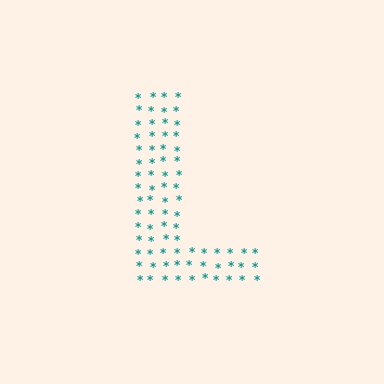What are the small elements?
The small elements are asterisks.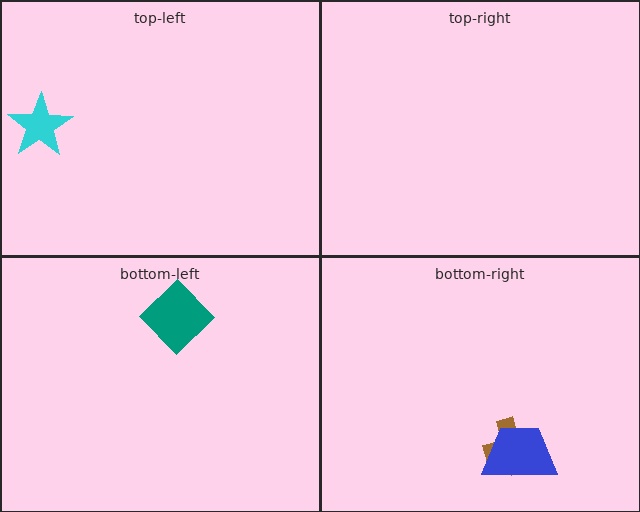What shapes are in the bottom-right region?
The brown cross, the blue trapezoid.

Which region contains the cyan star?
The top-left region.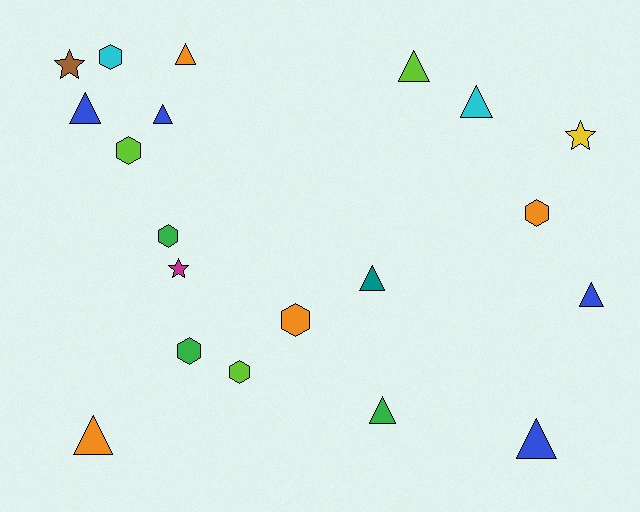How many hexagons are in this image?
There are 7 hexagons.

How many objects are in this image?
There are 20 objects.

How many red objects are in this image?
There are no red objects.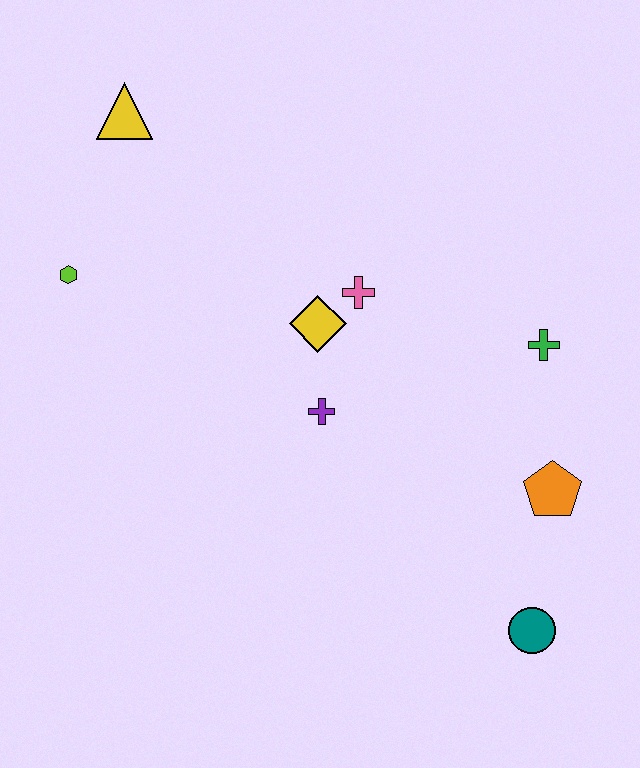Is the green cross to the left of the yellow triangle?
No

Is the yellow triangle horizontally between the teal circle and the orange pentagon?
No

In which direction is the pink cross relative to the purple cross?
The pink cross is above the purple cross.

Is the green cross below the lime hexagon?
Yes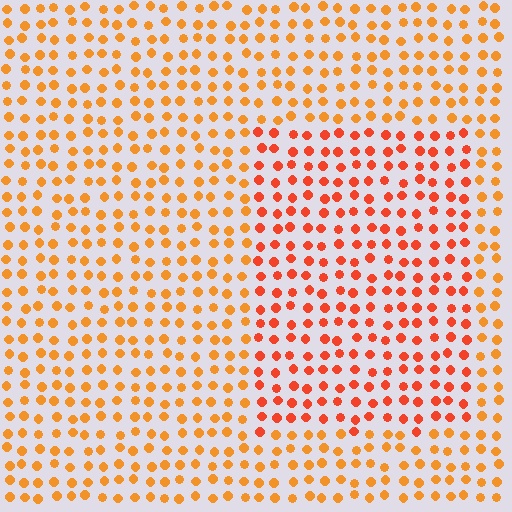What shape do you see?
I see a rectangle.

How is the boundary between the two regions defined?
The boundary is defined purely by a slight shift in hue (about 24 degrees). Spacing, size, and orientation are identical on both sides.